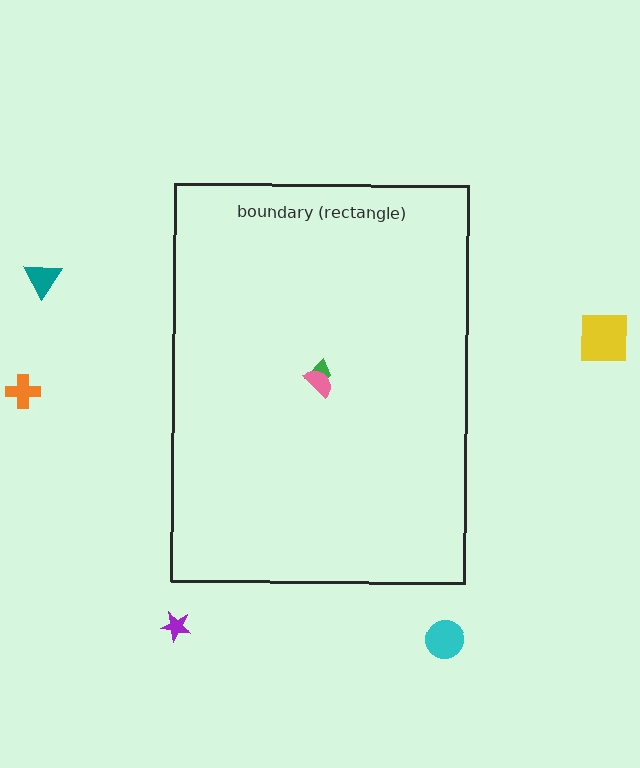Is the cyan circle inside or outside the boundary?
Outside.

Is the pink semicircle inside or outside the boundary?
Inside.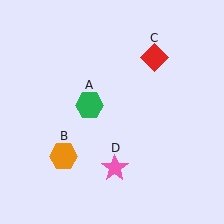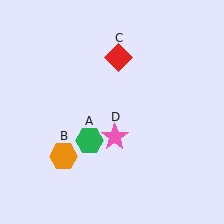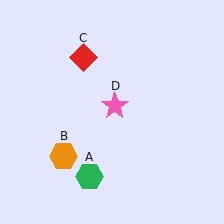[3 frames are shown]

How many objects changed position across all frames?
3 objects changed position: green hexagon (object A), red diamond (object C), pink star (object D).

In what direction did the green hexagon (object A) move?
The green hexagon (object A) moved down.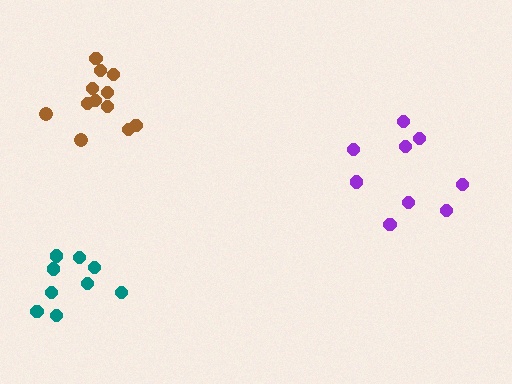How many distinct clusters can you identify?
There are 3 distinct clusters.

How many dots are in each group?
Group 1: 12 dots, Group 2: 9 dots, Group 3: 9 dots (30 total).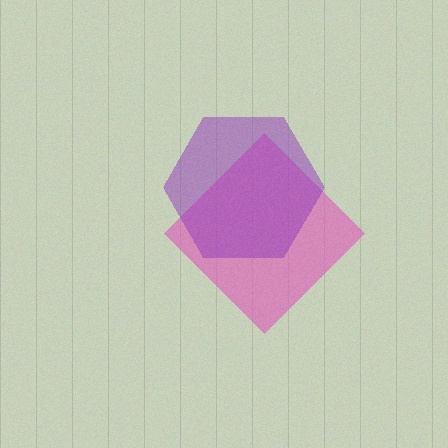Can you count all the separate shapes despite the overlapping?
Yes, there are 2 separate shapes.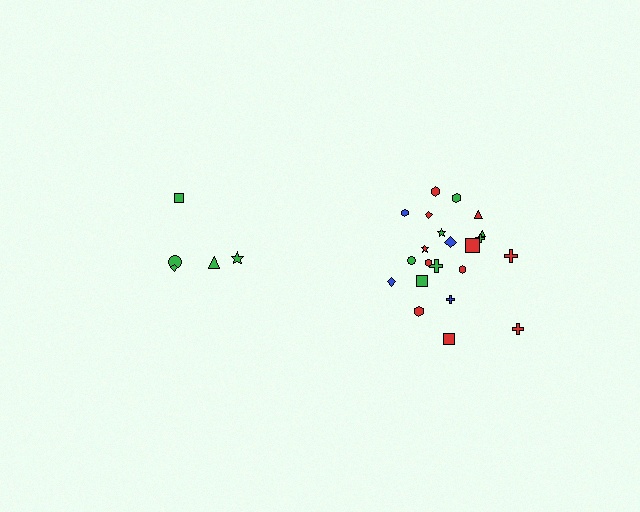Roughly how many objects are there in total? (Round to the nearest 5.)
Roughly 25 objects in total.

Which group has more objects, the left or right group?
The right group.